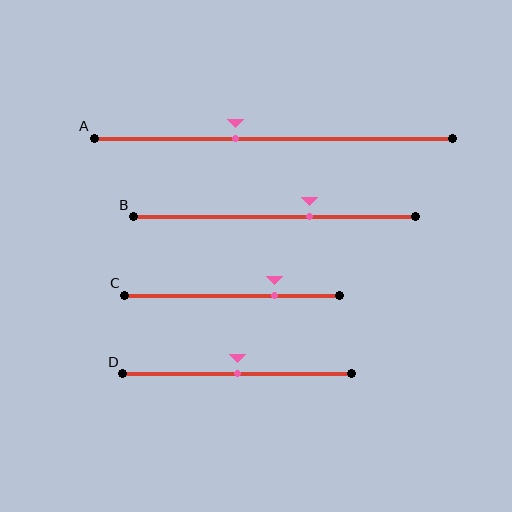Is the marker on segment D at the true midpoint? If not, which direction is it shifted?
Yes, the marker on segment D is at the true midpoint.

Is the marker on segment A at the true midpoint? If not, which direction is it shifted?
No, the marker on segment A is shifted to the left by about 11% of the segment length.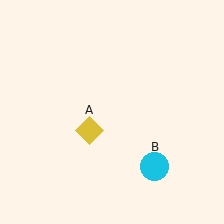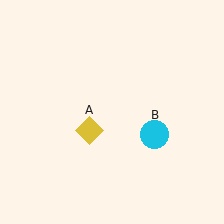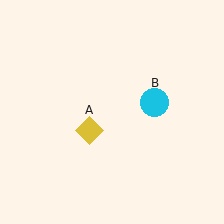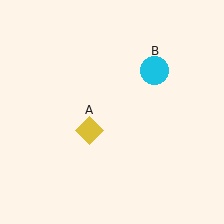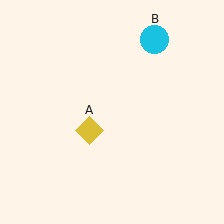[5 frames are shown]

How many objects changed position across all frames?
1 object changed position: cyan circle (object B).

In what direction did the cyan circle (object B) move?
The cyan circle (object B) moved up.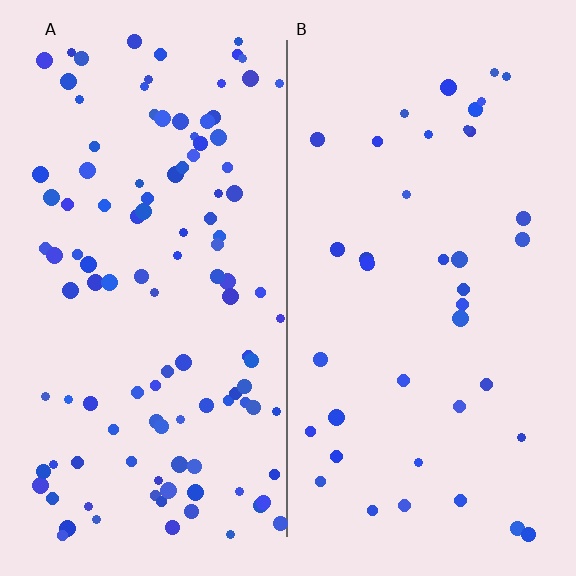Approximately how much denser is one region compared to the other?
Approximately 2.8× — region A over region B.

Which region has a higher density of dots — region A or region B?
A (the left).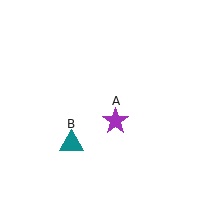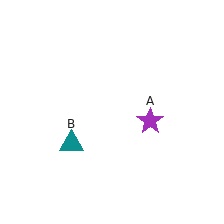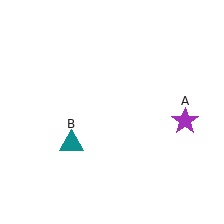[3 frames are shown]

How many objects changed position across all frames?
1 object changed position: purple star (object A).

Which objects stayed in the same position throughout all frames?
Teal triangle (object B) remained stationary.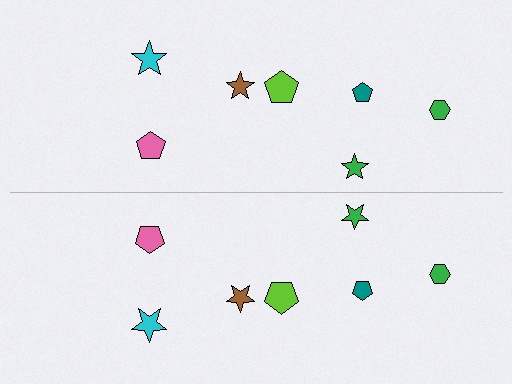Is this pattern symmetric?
Yes, this pattern has bilateral (reflection) symmetry.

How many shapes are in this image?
There are 14 shapes in this image.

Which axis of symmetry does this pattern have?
The pattern has a horizontal axis of symmetry running through the center of the image.